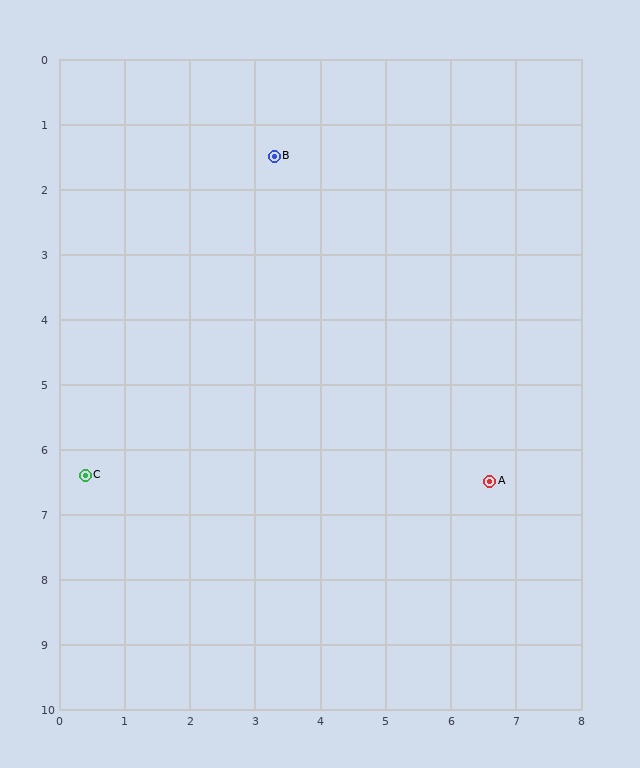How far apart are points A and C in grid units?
Points A and C are about 6.2 grid units apart.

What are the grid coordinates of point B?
Point B is at approximately (3.3, 1.5).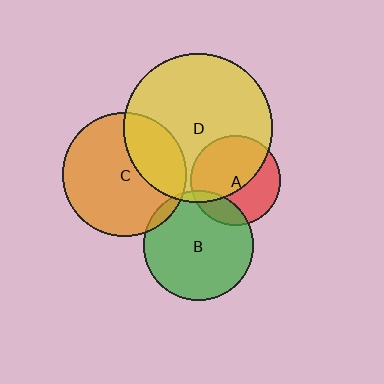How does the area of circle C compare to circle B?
Approximately 1.3 times.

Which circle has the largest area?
Circle D (yellow).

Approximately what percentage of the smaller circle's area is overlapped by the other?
Approximately 55%.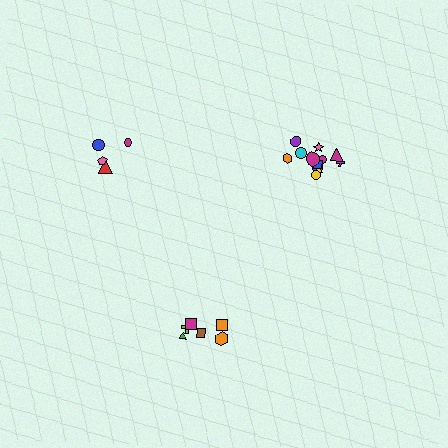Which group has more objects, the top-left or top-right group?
The top-right group.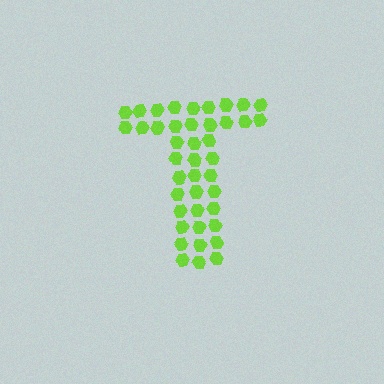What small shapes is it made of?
It is made of small hexagons.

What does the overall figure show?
The overall figure shows the letter T.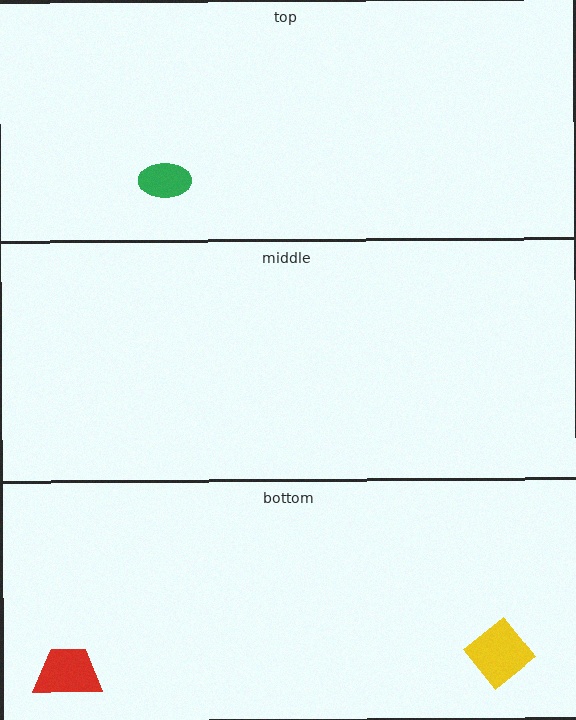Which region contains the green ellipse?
The top region.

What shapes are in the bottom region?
The red trapezoid, the yellow diamond.